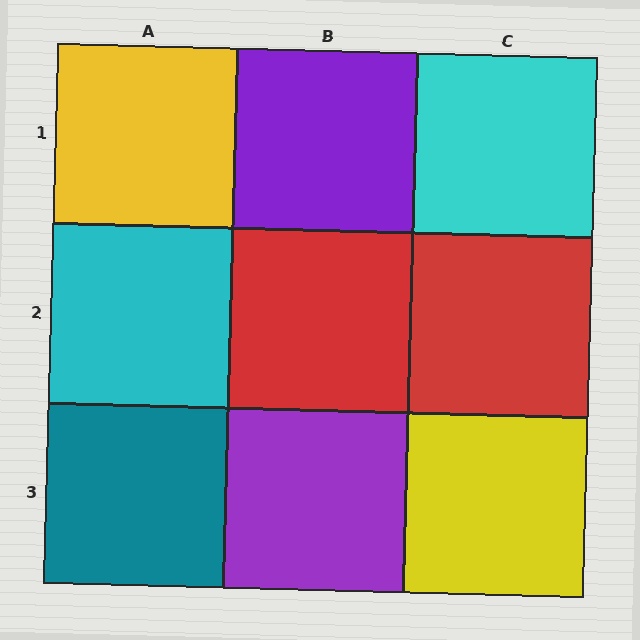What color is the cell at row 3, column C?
Yellow.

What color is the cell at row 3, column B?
Purple.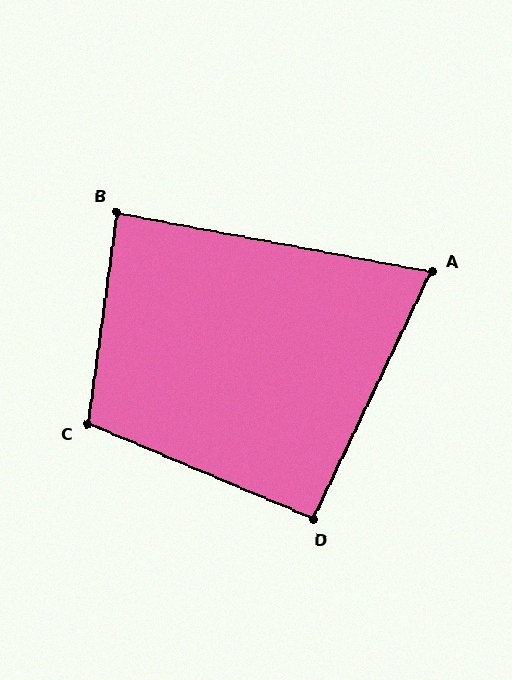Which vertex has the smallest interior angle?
A, at approximately 75 degrees.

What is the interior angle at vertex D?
Approximately 93 degrees (approximately right).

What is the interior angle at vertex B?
Approximately 87 degrees (approximately right).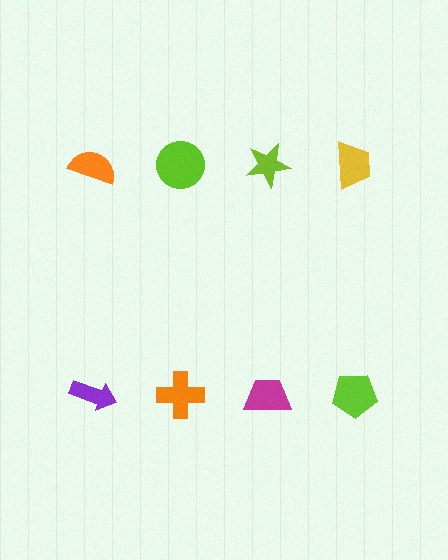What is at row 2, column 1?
A purple arrow.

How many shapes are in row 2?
4 shapes.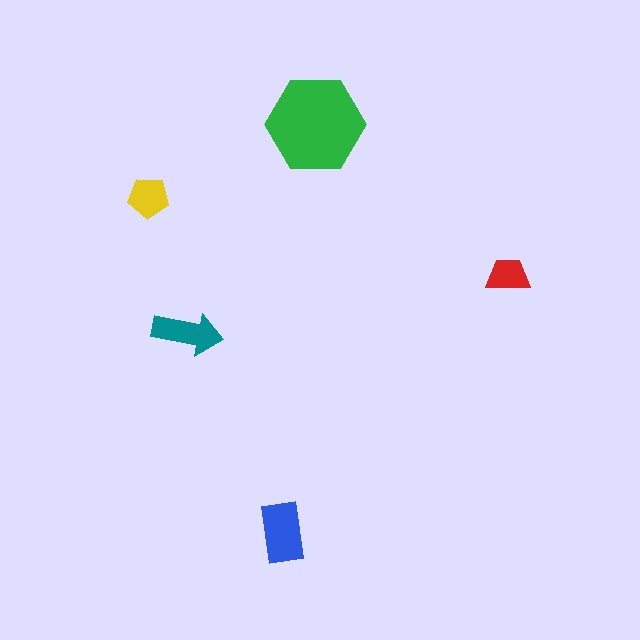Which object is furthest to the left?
The yellow pentagon is leftmost.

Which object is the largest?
The green hexagon.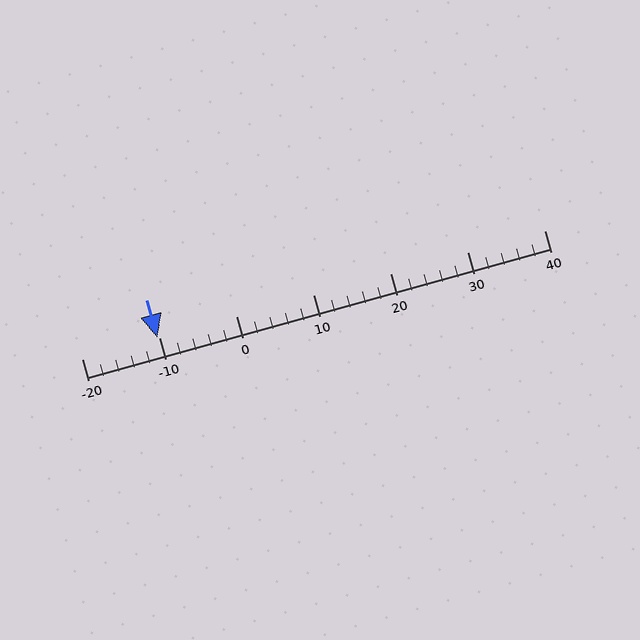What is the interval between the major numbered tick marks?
The major tick marks are spaced 10 units apart.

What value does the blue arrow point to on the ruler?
The blue arrow points to approximately -10.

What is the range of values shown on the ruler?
The ruler shows values from -20 to 40.